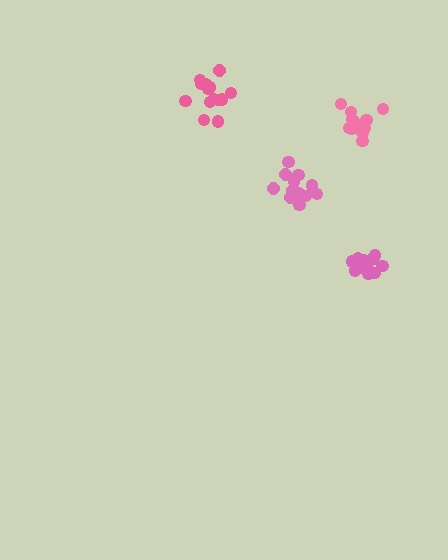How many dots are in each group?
Group 1: 14 dots, Group 2: 13 dots, Group 3: 13 dots, Group 4: 15 dots (55 total).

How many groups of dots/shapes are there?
There are 4 groups.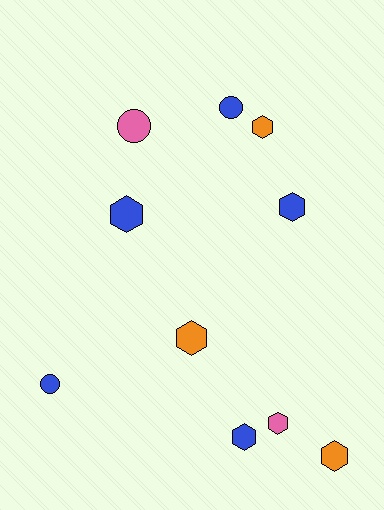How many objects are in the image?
There are 10 objects.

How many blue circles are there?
There are 2 blue circles.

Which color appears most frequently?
Blue, with 5 objects.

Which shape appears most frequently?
Hexagon, with 7 objects.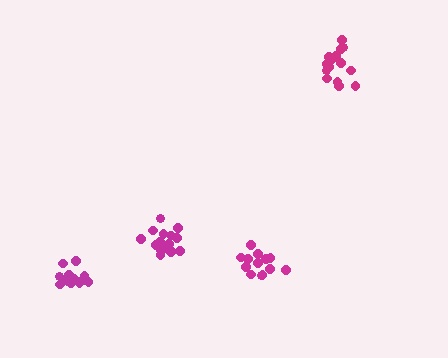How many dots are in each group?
Group 1: 17 dots, Group 2: 15 dots, Group 3: 13 dots, Group 4: 16 dots (61 total).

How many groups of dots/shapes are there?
There are 4 groups.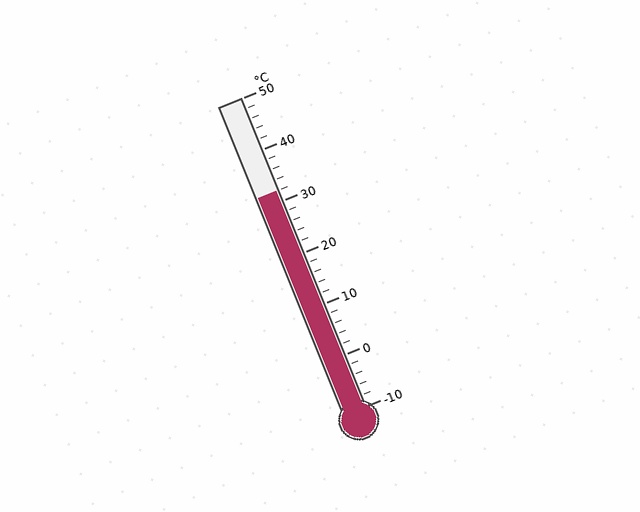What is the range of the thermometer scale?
The thermometer scale ranges from -10°C to 50°C.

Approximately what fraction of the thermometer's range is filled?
The thermometer is filled to approximately 70% of its range.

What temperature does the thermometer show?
The thermometer shows approximately 32°C.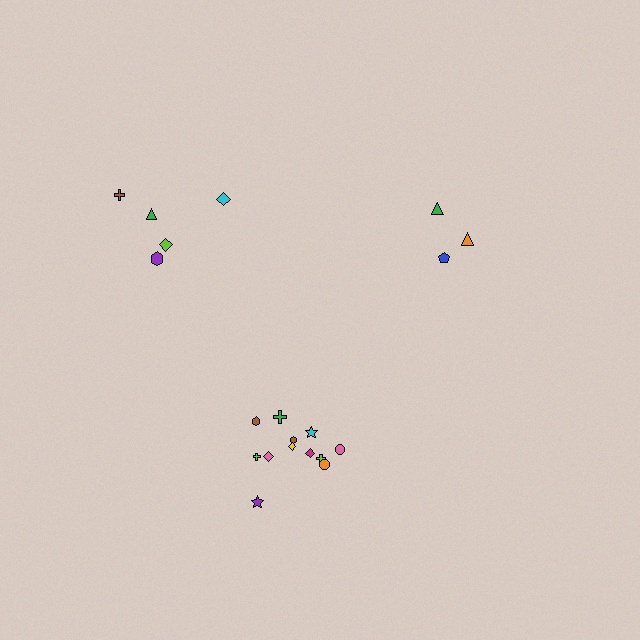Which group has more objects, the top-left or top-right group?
The top-left group.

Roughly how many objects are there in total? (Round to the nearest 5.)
Roughly 20 objects in total.